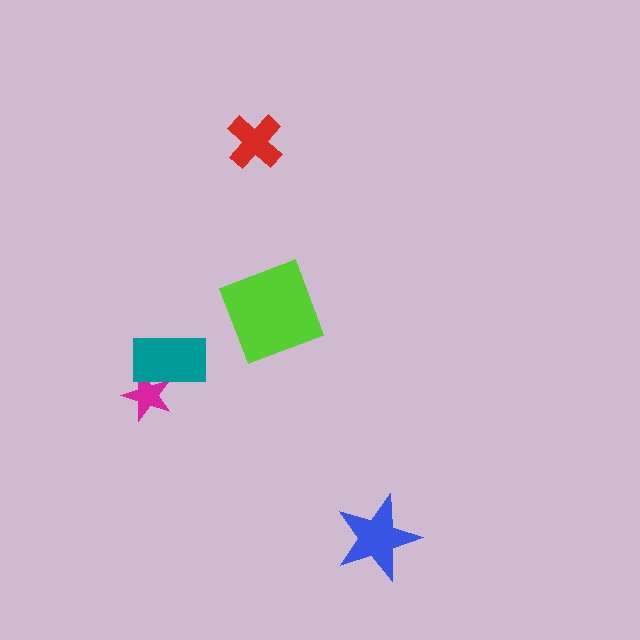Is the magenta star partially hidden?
Yes, it is partially covered by another shape.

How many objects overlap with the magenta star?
1 object overlaps with the magenta star.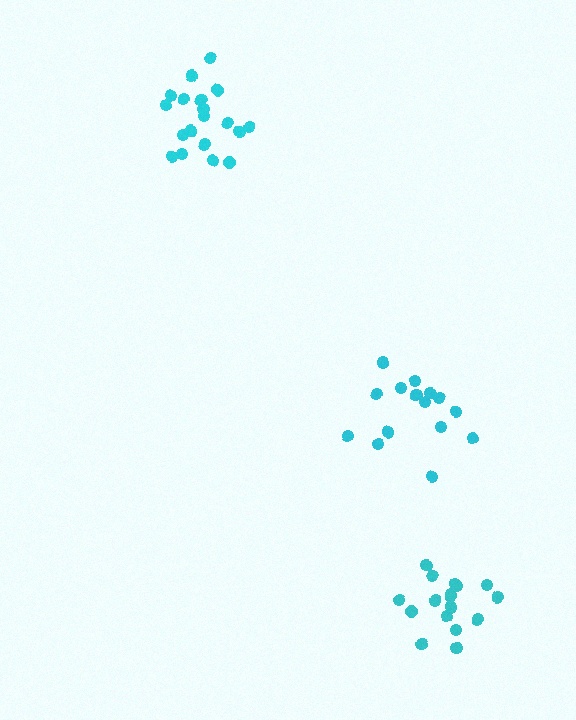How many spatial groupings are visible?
There are 3 spatial groupings.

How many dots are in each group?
Group 1: 19 dots, Group 2: 15 dots, Group 3: 17 dots (51 total).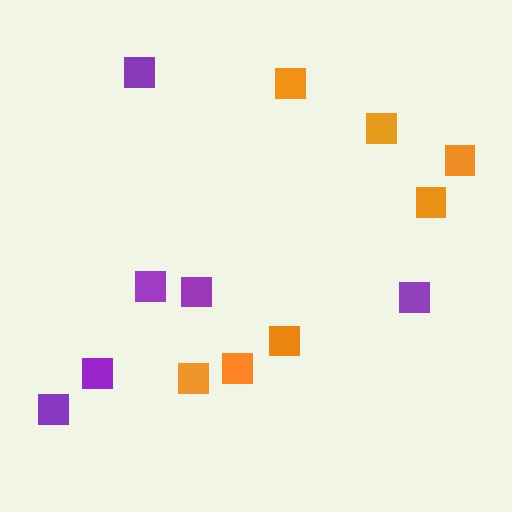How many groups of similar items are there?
There are 2 groups: one group of orange squares (7) and one group of purple squares (6).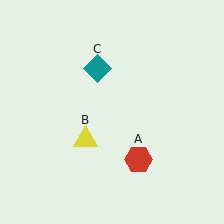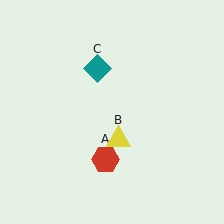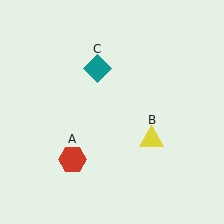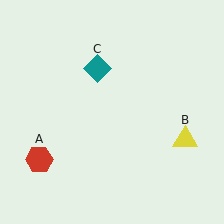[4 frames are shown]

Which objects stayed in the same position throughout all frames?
Teal diamond (object C) remained stationary.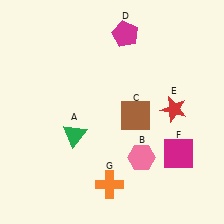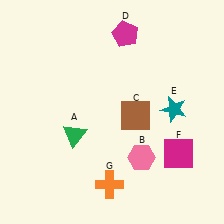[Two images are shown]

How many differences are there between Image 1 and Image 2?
There is 1 difference between the two images.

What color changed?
The star (E) changed from red in Image 1 to teal in Image 2.